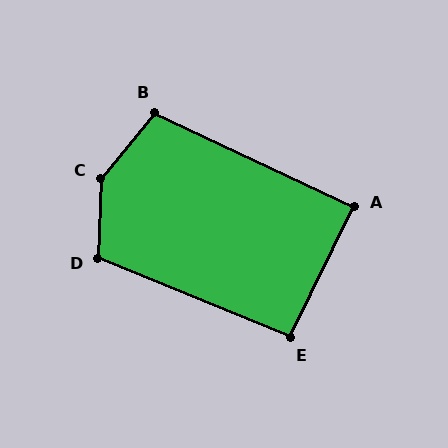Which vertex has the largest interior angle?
C, at approximately 143 degrees.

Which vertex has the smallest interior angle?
A, at approximately 89 degrees.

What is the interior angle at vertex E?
Approximately 94 degrees (approximately right).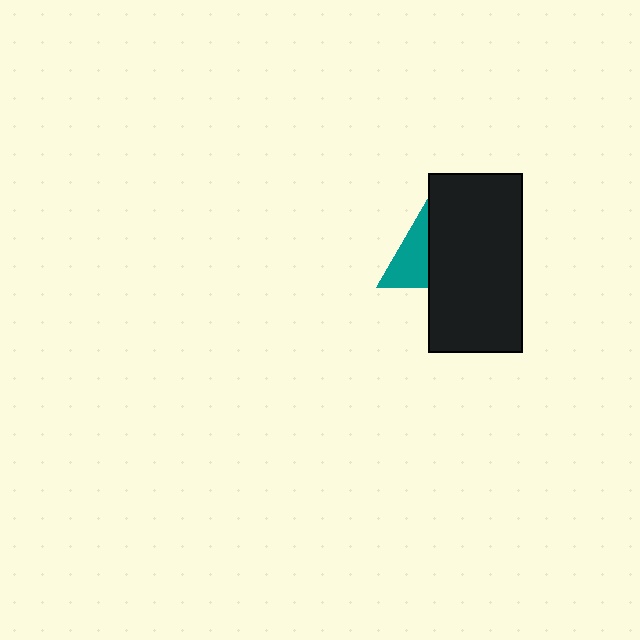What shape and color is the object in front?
The object in front is a black rectangle.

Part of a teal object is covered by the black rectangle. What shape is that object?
It is a triangle.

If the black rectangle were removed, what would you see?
You would see the complete teal triangle.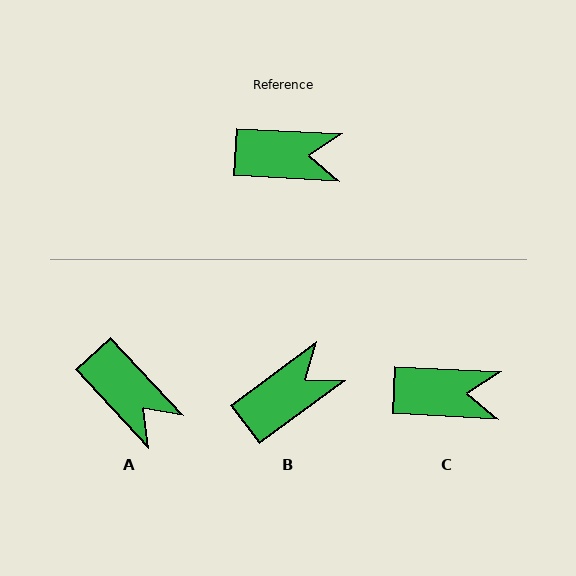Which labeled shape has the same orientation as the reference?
C.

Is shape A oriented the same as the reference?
No, it is off by about 44 degrees.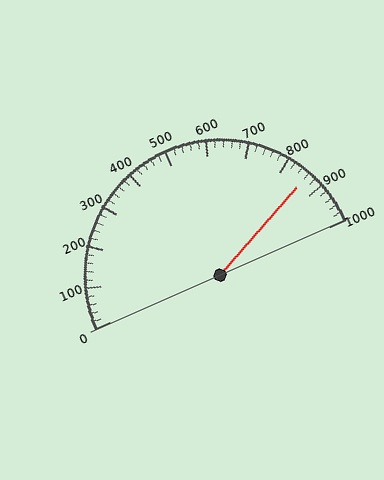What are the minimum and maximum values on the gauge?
The gauge ranges from 0 to 1000.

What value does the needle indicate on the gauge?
The needle indicates approximately 860.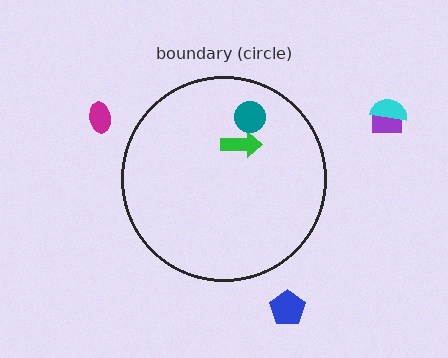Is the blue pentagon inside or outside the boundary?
Outside.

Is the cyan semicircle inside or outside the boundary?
Outside.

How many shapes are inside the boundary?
2 inside, 4 outside.